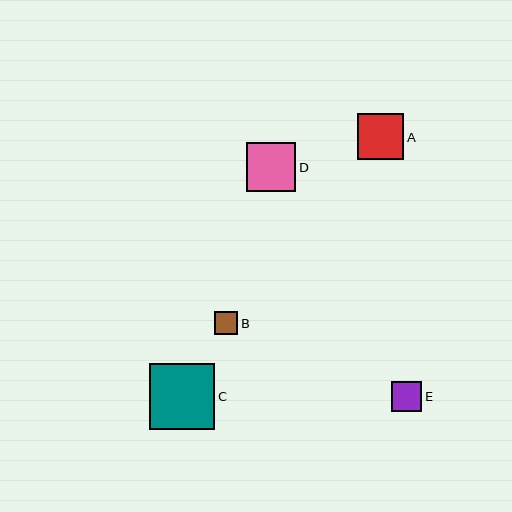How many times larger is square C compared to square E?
Square C is approximately 2.2 times the size of square E.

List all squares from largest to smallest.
From largest to smallest: C, D, A, E, B.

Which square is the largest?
Square C is the largest with a size of approximately 65 pixels.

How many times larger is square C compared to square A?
Square C is approximately 1.4 times the size of square A.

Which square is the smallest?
Square B is the smallest with a size of approximately 23 pixels.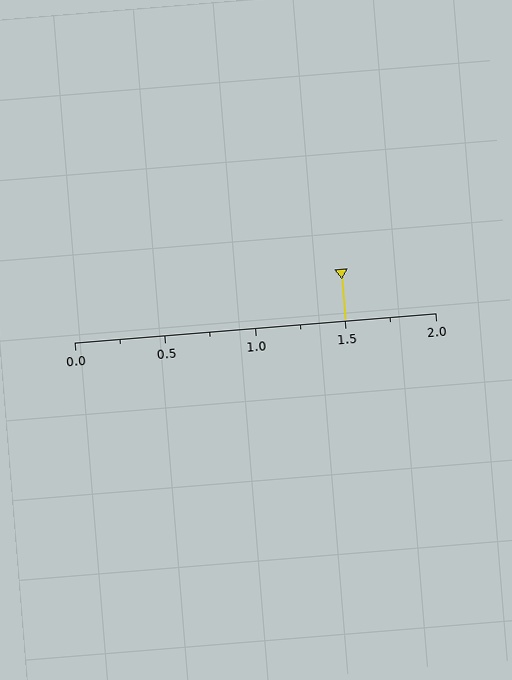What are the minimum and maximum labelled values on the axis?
The axis runs from 0.0 to 2.0.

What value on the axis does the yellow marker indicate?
The marker indicates approximately 1.5.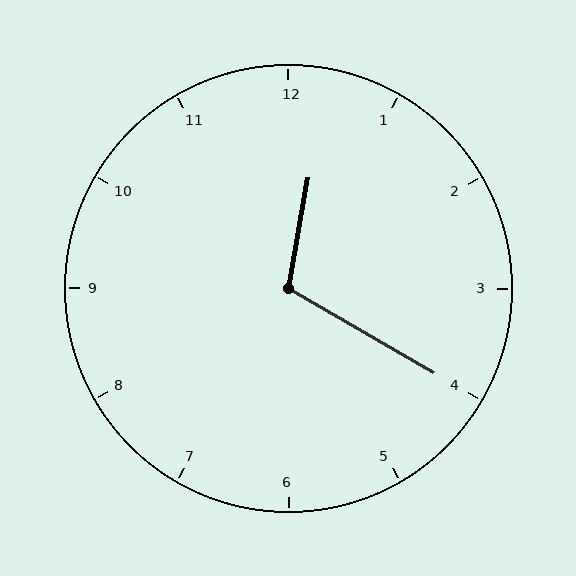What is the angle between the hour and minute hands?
Approximately 110 degrees.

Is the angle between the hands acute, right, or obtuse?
It is obtuse.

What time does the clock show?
12:20.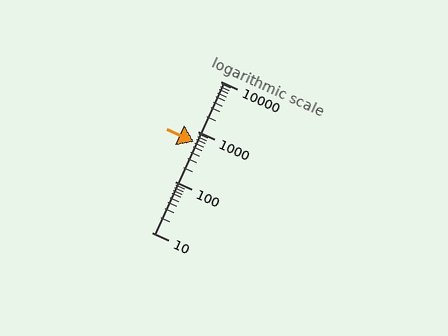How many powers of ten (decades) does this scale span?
The scale spans 3 decades, from 10 to 10000.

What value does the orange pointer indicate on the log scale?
The pointer indicates approximately 640.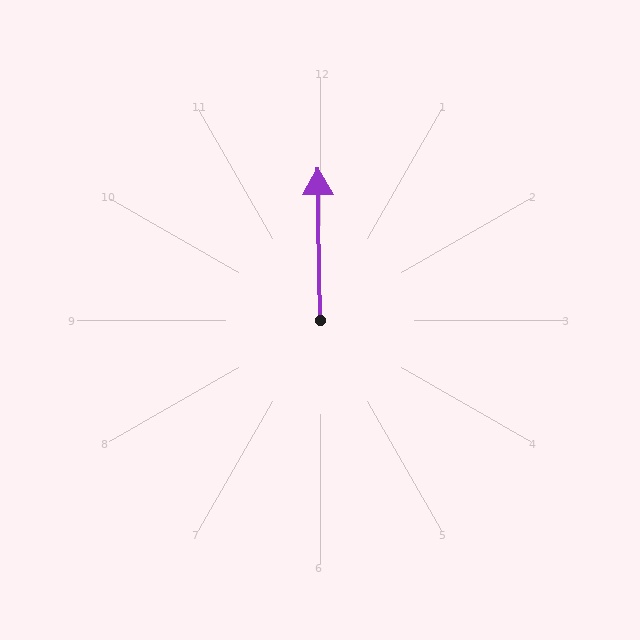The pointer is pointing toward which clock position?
Roughly 12 o'clock.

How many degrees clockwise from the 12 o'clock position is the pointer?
Approximately 359 degrees.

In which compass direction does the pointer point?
North.